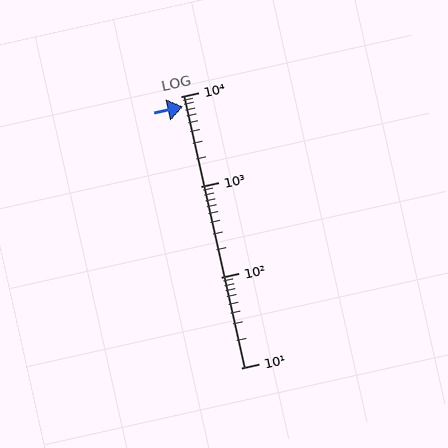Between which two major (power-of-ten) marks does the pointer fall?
The pointer is between 1000 and 10000.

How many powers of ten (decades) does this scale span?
The scale spans 3 decades, from 10 to 10000.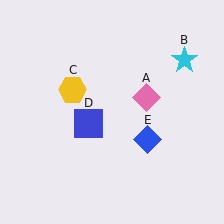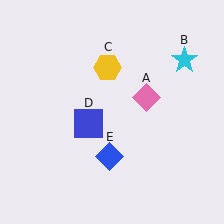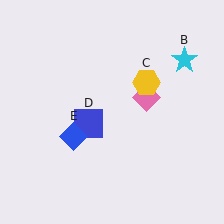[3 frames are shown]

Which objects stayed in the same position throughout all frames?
Pink diamond (object A) and cyan star (object B) and blue square (object D) remained stationary.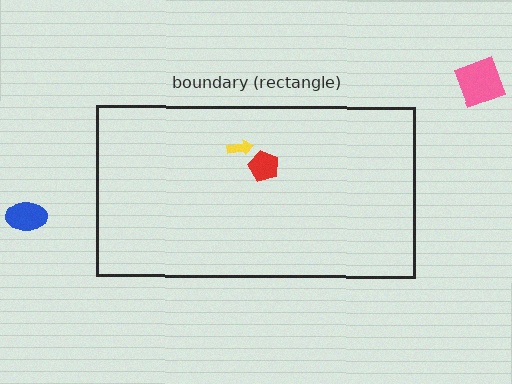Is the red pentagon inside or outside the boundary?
Inside.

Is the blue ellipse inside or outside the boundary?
Outside.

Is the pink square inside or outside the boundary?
Outside.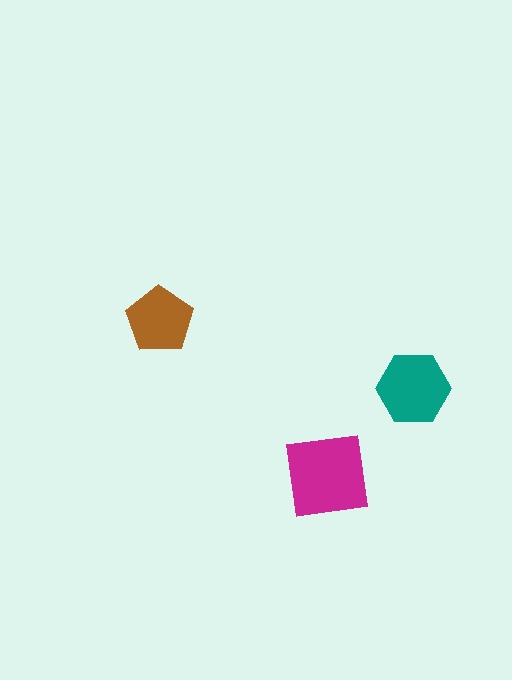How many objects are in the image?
There are 3 objects in the image.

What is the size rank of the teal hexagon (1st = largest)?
2nd.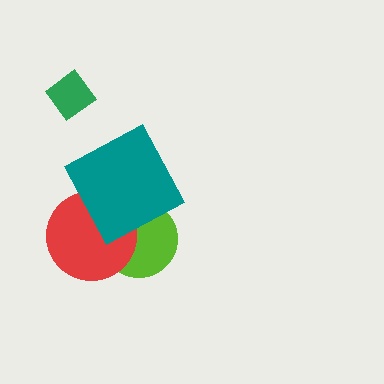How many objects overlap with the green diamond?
0 objects overlap with the green diamond.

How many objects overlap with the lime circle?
2 objects overlap with the lime circle.